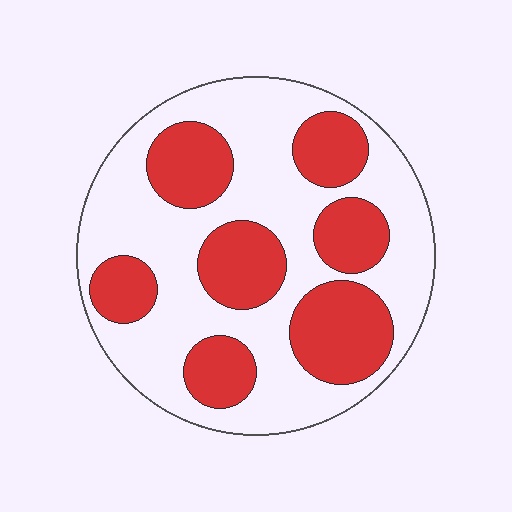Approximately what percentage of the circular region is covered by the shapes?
Approximately 40%.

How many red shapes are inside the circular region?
7.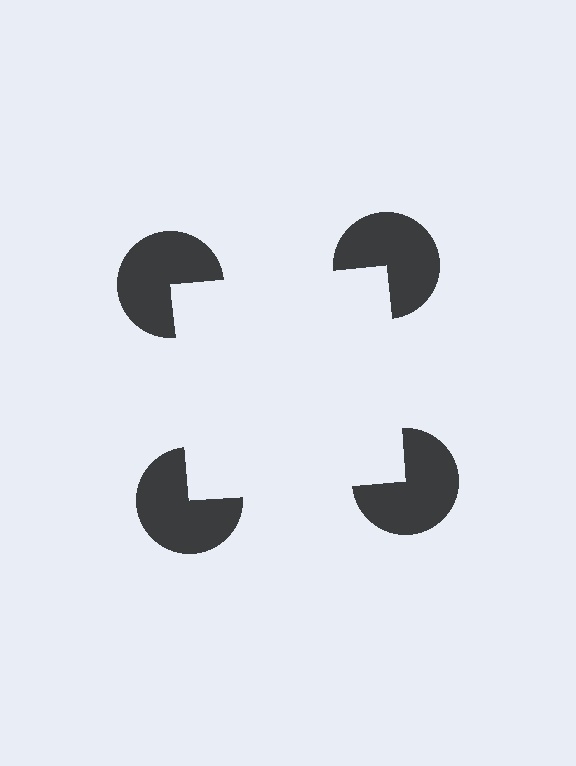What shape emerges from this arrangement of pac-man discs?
An illusory square — its edges are inferred from the aligned wedge cuts in the pac-man discs, not physically drawn.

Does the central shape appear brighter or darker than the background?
It typically appears slightly brighter than the background, even though no actual brightness change is drawn.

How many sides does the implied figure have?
4 sides.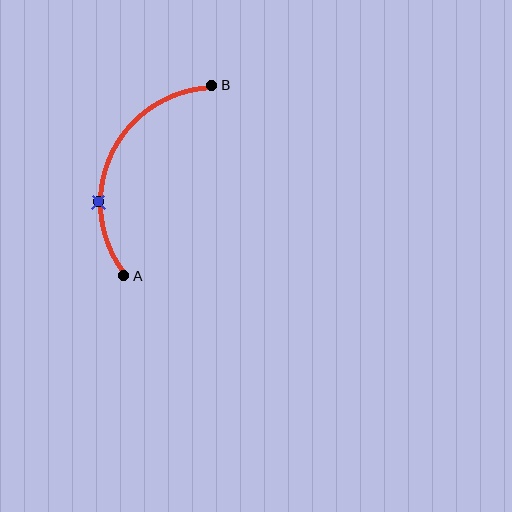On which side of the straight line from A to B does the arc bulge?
The arc bulges to the left of the straight line connecting A and B.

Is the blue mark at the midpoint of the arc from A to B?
No. The blue mark lies on the arc but is closer to endpoint A. The arc midpoint would be at the point on the curve equidistant along the arc from both A and B.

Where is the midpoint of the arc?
The arc midpoint is the point on the curve farthest from the straight line joining A and B. It sits to the left of that line.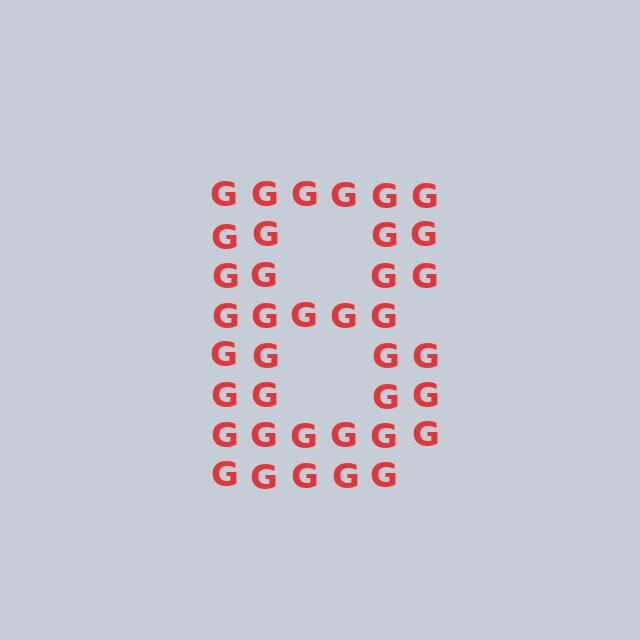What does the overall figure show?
The overall figure shows the letter B.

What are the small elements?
The small elements are letter G's.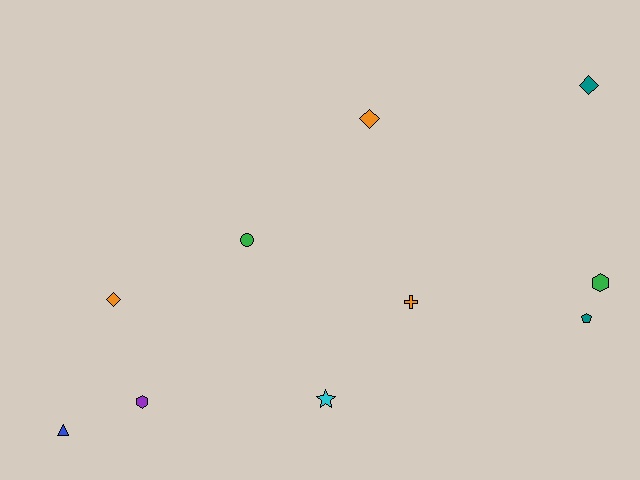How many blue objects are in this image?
There is 1 blue object.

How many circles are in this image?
There is 1 circle.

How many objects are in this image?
There are 10 objects.